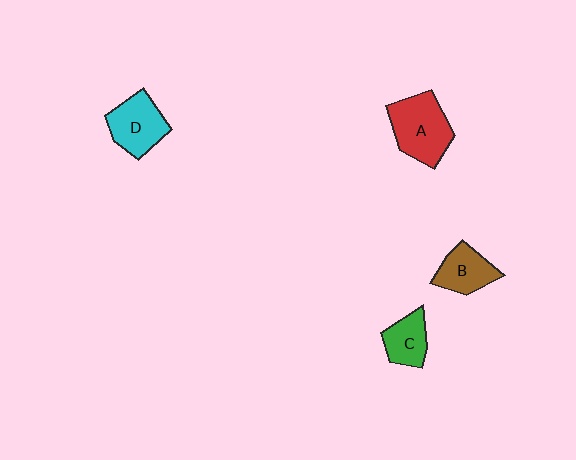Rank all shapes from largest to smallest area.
From largest to smallest: A (red), D (cyan), B (brown), C (green).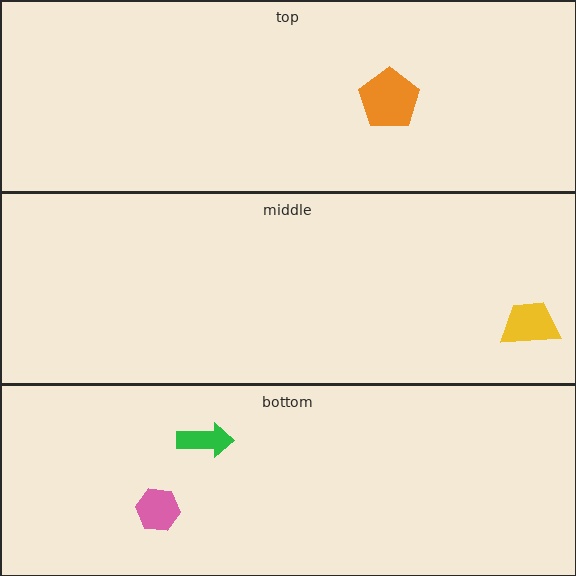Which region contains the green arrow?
The bottom region.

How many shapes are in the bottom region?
2.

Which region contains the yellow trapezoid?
The middle region.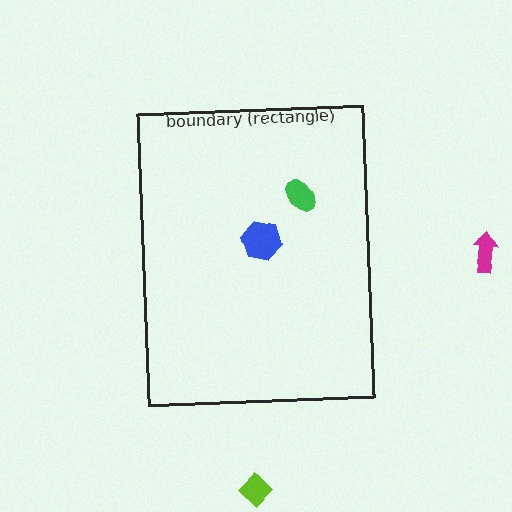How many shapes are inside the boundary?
2 inside, 2 outside.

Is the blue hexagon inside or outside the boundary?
Inside.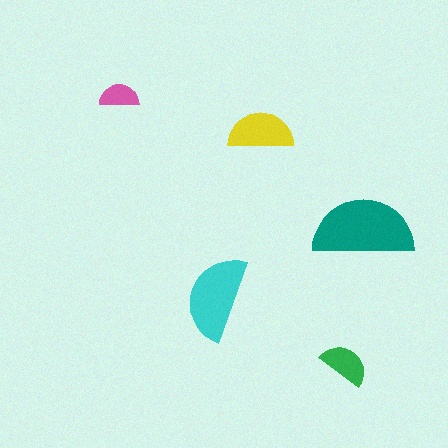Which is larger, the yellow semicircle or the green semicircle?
The yellow one.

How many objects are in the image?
There are 5 objects in the image.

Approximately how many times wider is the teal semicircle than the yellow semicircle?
About 1.5 times wider.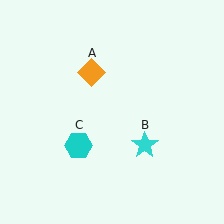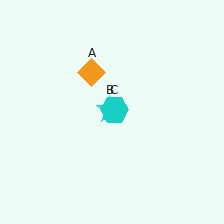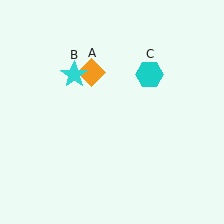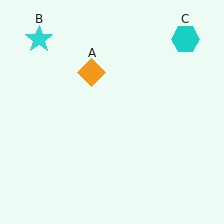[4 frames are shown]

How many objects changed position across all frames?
2 objects changed position: cyan star (object B), cyan hexagon (object C).